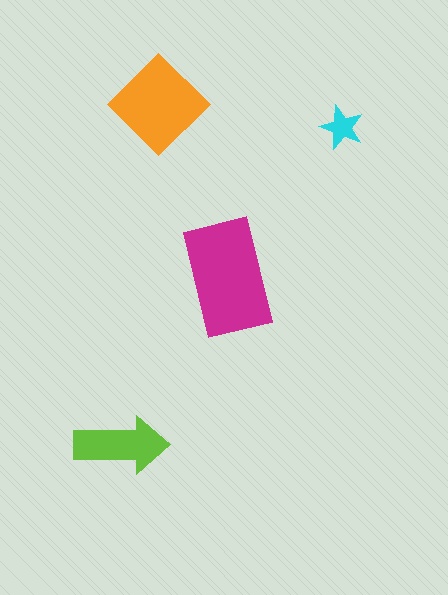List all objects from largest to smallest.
The magenta rectangle, the orange diamond, the lime arrow, the cyan star.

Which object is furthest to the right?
The cyan star is rightmost.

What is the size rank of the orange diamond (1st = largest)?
2nd.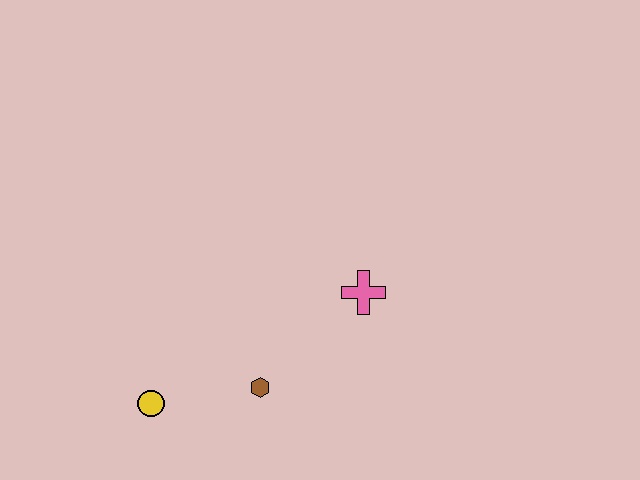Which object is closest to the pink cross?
The brown hexagon is closest to the pink cross.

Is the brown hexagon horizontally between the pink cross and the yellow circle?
Yes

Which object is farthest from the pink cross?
The yellow circle is farthest from the pink cross.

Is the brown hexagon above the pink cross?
No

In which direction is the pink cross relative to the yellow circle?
The pink cross is to the right of the yellow circle.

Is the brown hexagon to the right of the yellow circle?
Yes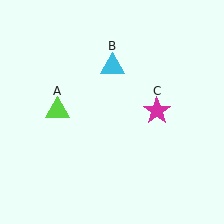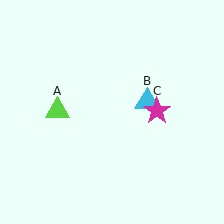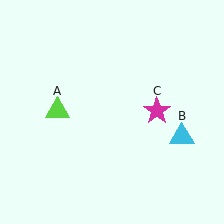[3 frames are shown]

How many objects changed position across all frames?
1 object changed position: cyan triangle (object B).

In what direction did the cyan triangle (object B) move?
The cyan triangle (object B) moved down and to the right.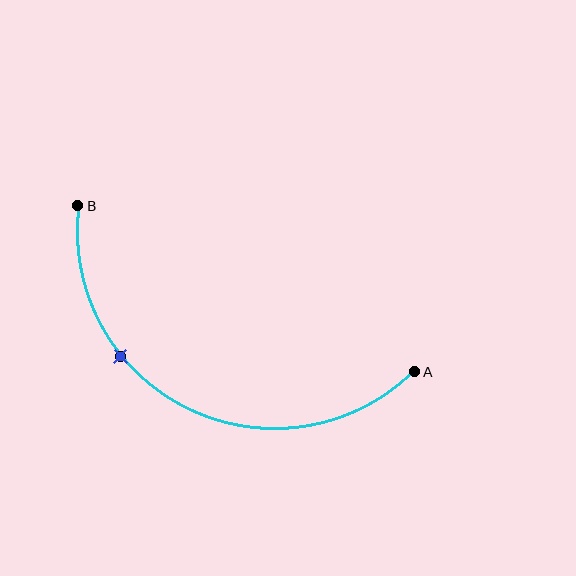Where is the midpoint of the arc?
The arc midpoint is the point on the curve farthest from the straight line joining A and B. It sits below that line.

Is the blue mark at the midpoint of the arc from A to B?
No. The blue mark lies on the arc but is closer to endpoint B. The arc midpoint would be at the point on the curve equidistant along the arc from both A and B.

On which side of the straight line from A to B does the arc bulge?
The arc bulges below the straight line connecting A and B.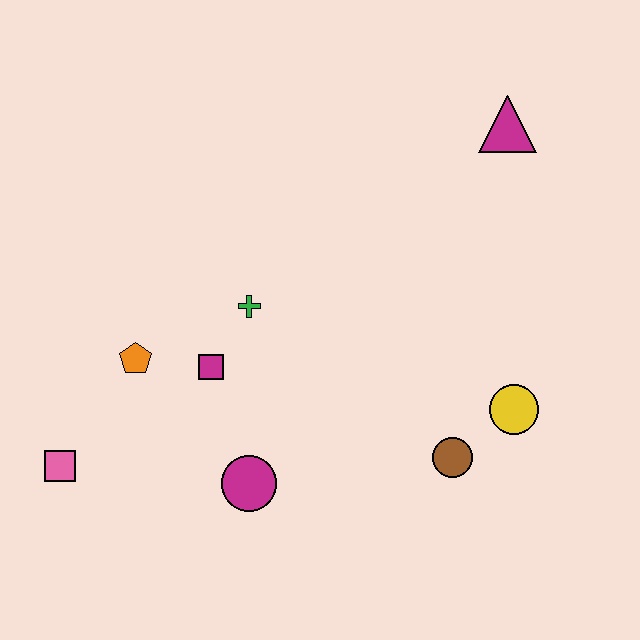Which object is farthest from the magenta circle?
The magenta triangle is farthest from the magenta circle.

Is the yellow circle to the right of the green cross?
Yes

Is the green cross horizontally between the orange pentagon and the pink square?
No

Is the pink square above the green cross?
No